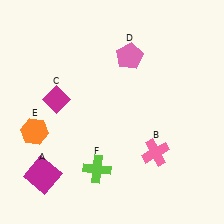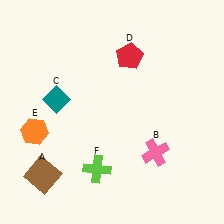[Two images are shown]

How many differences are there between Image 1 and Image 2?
There are 3 differences between the two images.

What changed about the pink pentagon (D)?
In Image 1, D is pink. In Image 2, it changed to red.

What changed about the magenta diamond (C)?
In Image 1, C is magenta. In Image 2, it changed to teal.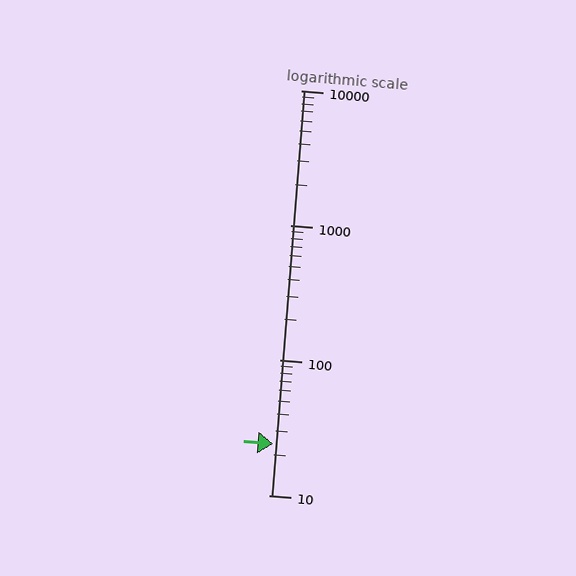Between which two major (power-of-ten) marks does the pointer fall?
The pointer is between 10 and 100.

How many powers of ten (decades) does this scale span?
The scale spans 3 decades, from 10 to 10000.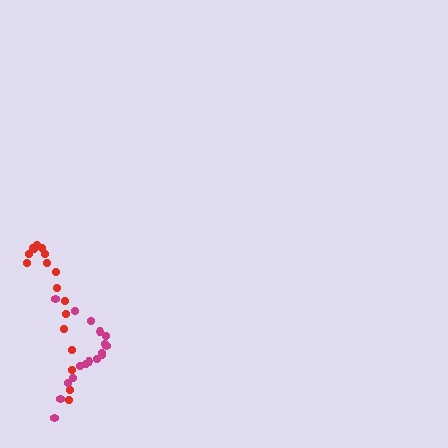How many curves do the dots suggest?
There are 2 distinct paths.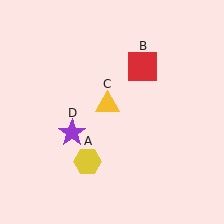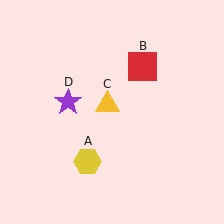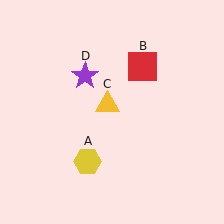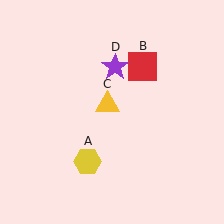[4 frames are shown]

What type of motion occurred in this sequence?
The purple star (object D) rotated clockwise around the center of the scene.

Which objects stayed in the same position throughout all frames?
Yellow hexagon (object A) and red square (object B) and yellow triangle (object C) remained stationary.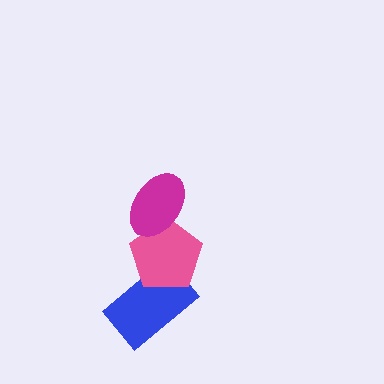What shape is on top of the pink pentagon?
The magenta ellipse is on top of the pink pentagon.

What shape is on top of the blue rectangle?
The pink pentagon is on top of the blue rectangle.